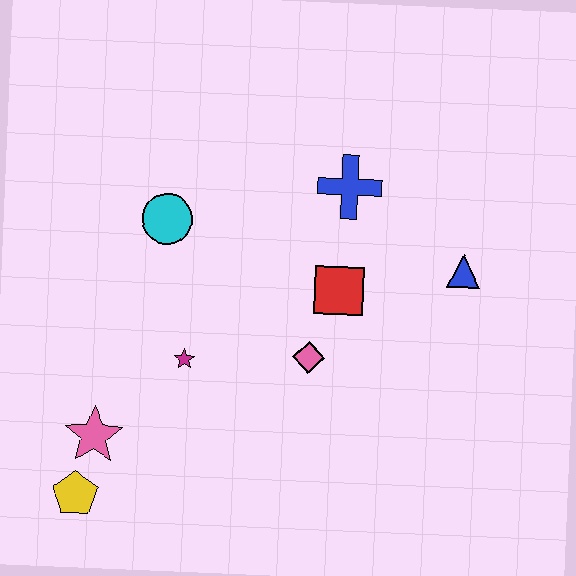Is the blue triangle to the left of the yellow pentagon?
No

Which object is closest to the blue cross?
The red square is closest to the blue cross.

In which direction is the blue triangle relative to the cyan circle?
The blue triangle is to the right of the cyan circle.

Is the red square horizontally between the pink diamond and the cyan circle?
No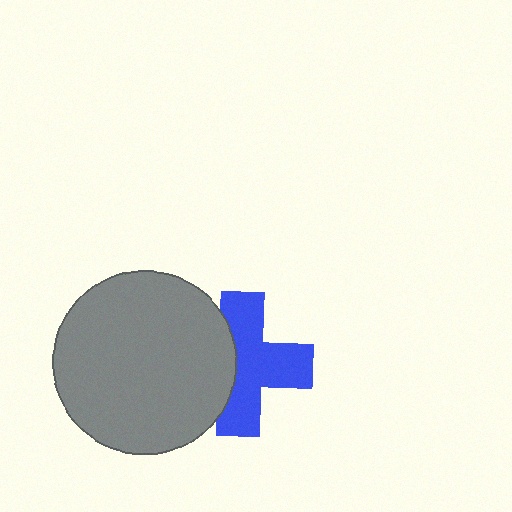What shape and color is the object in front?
The object in front is a gray circle.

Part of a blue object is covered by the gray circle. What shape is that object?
It is a cross.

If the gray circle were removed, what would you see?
You would see the complete blue cross.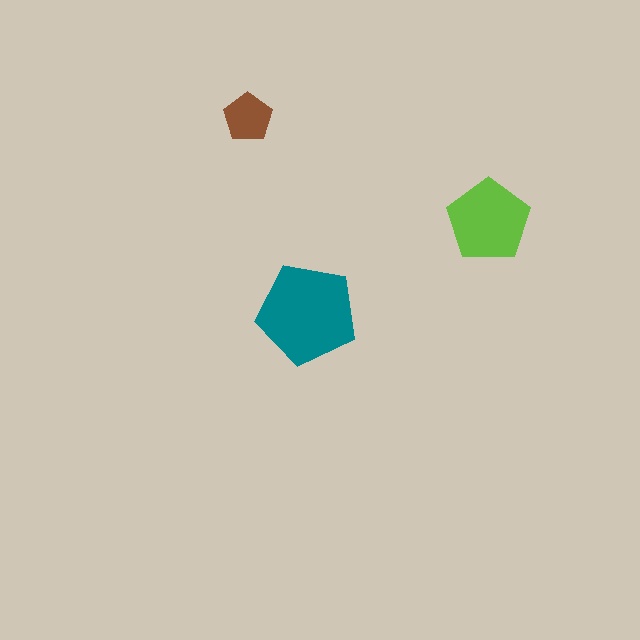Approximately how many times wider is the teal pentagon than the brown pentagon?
About 2 times wider.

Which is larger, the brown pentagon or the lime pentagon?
The lime one.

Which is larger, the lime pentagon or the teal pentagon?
The teal one.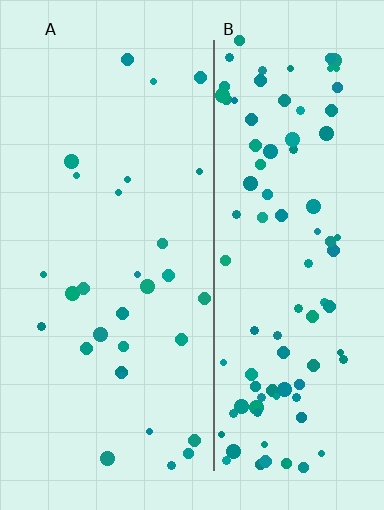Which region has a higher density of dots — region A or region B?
B (the right).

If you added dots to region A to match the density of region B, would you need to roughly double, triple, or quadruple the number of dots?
Approximately triple.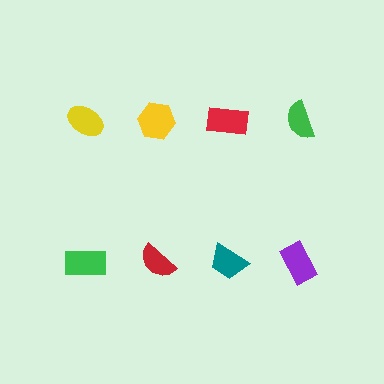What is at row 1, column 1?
A yellow ellipse.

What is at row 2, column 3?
A teal trapezoid.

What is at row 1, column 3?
A red rectangle.